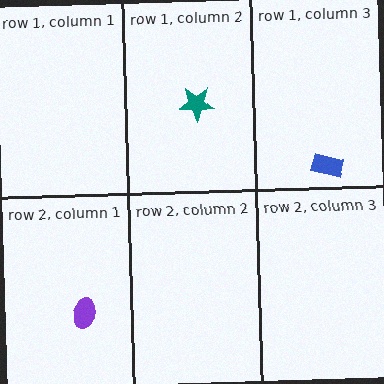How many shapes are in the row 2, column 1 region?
1.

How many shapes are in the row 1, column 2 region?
1.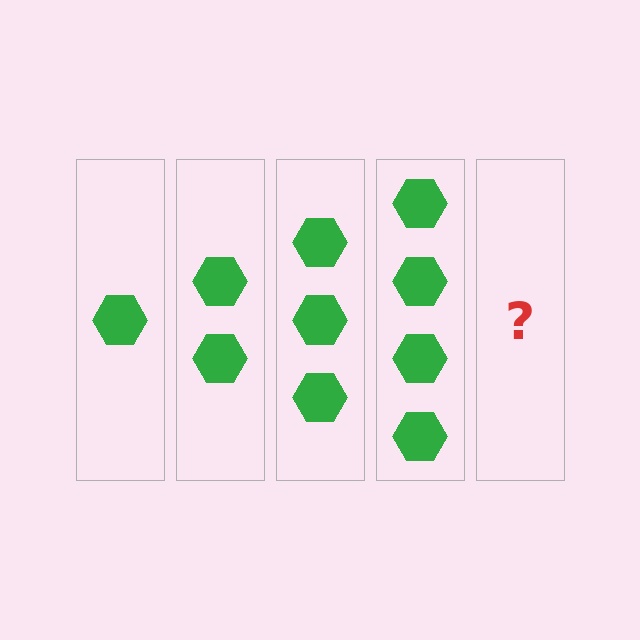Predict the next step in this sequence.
The next step is 5 hexagons.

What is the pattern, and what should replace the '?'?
The pattern is that each step adds one more hexagon. The '?' should be 5 hexagons.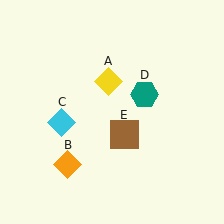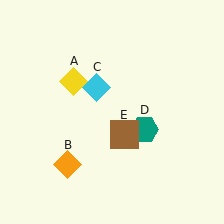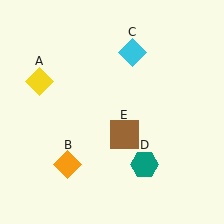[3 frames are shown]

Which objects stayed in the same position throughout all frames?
Orange diamond (object B) and brown square (object E) remained stationary.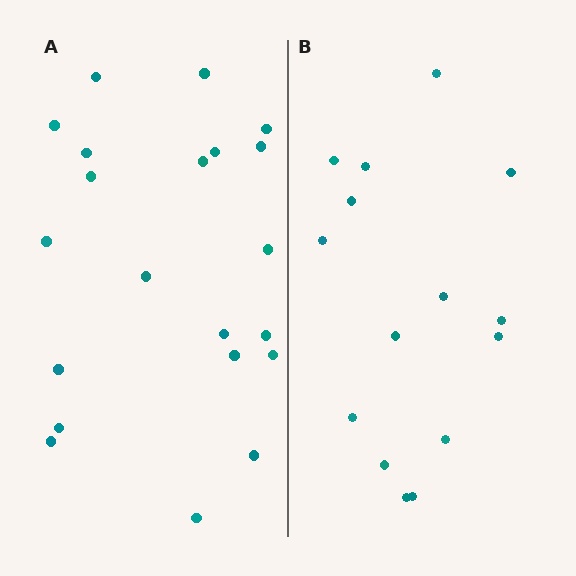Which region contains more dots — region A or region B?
Region A (the left region) has more dots.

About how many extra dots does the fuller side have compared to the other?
Region A has about 6 more dots than region B.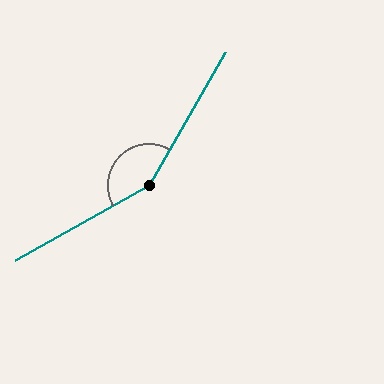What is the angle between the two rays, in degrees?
Approximately 149 degrees.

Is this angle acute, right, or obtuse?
It is obtuse.